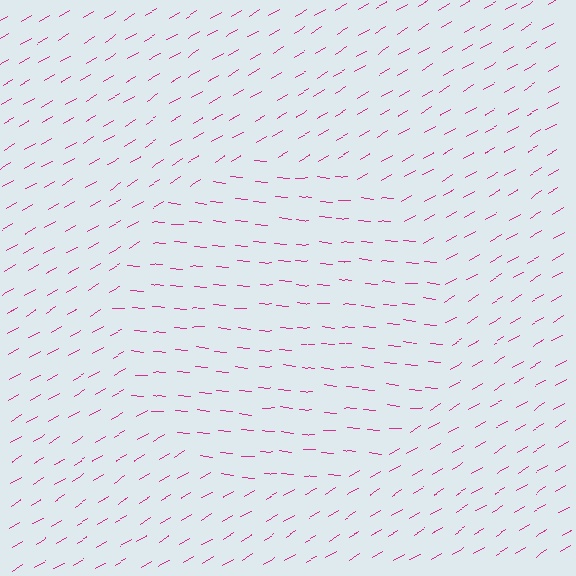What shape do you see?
I see a circle.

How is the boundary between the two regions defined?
The boundary is defined purely by a change in line orientation (approximately 36 degrees difference). All lines are the same color and thickness.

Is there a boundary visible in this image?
Yes, there is a texture boundary formed by a change in line orientation.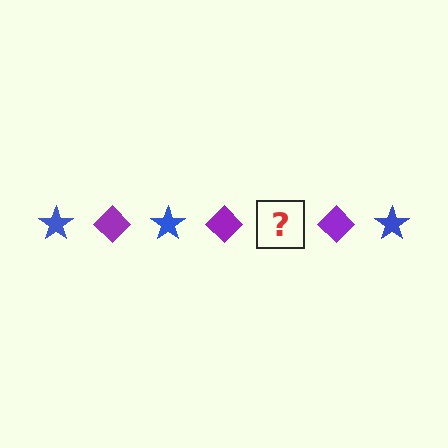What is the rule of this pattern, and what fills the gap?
The rule is that the pattern alternates between blue star and purple diamond. The gap should be filled with a blue star.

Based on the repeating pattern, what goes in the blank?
The blank should be a blue star.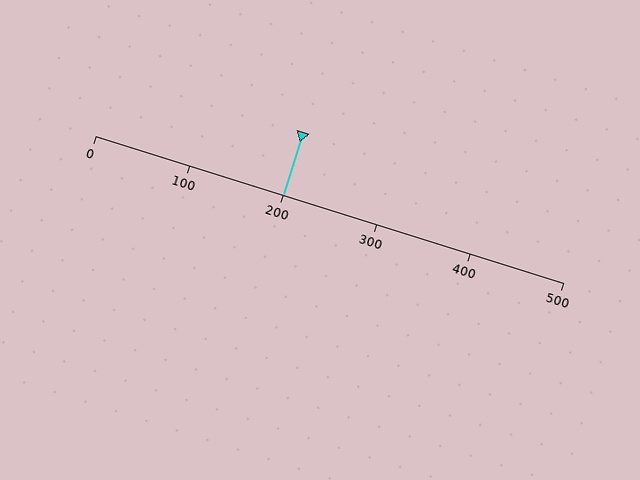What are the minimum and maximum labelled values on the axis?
The axis runs from 0 to 500.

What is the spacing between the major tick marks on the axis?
The major ticks are spaced 100 apart.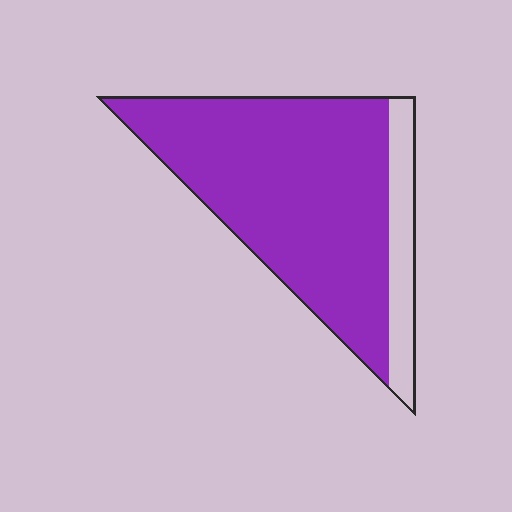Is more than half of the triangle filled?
Yes.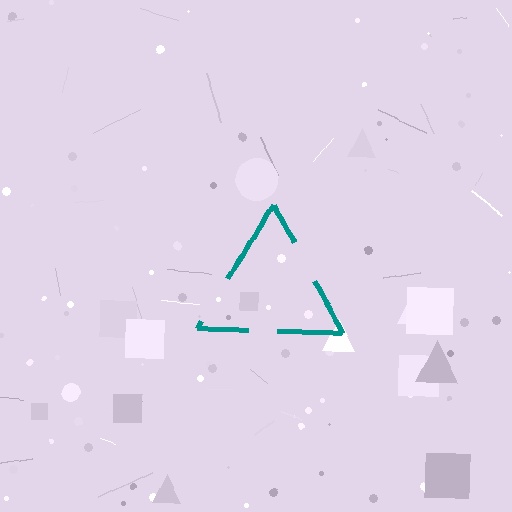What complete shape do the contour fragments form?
The contour fragments form a triangle.